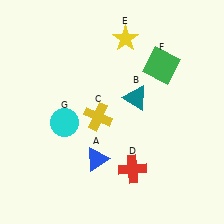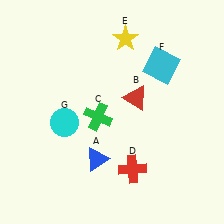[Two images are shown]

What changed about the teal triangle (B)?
In Image 1, B is teal. In Image 2, it changed to red.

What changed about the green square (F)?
In Image 1, F is green. In Image 2, it changed to cyan.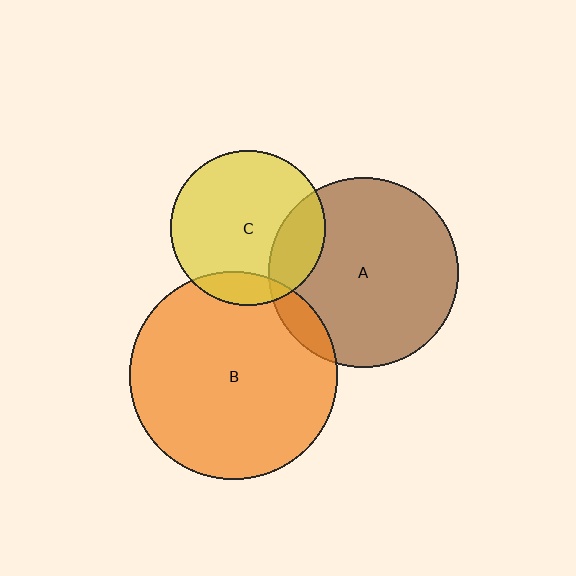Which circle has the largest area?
Circle B (orange).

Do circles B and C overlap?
Yes.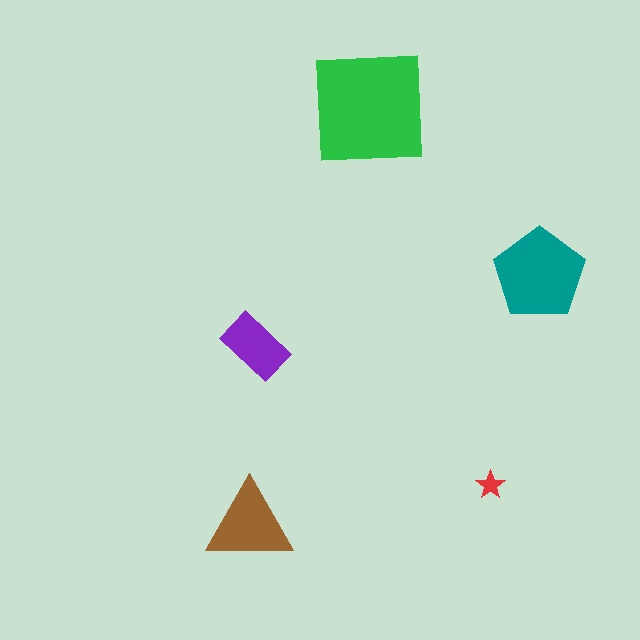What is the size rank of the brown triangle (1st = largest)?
3rd.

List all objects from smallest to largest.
The red star, the purple rectangle, the brown triangle, the teal pentagon, the green square.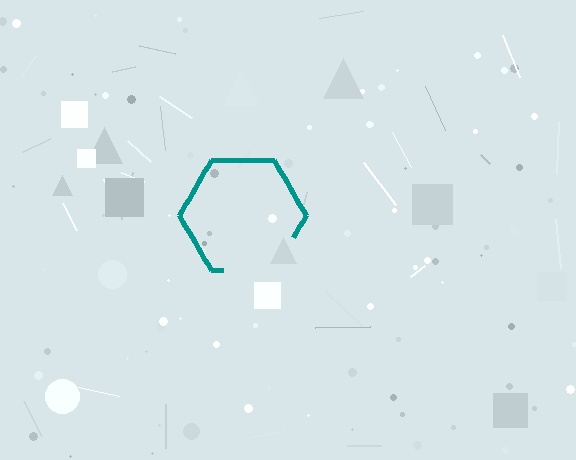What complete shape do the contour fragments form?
The contour fragments form a hexagon.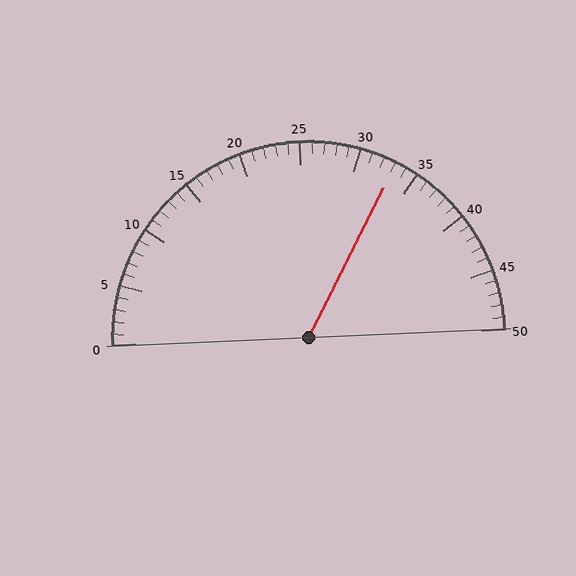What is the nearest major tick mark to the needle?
The nearest major tick mark is 35.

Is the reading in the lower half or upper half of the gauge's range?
The reading is in the upper half of the range (0 to 50).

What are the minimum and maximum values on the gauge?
The gauge ranges from 0 to 50.